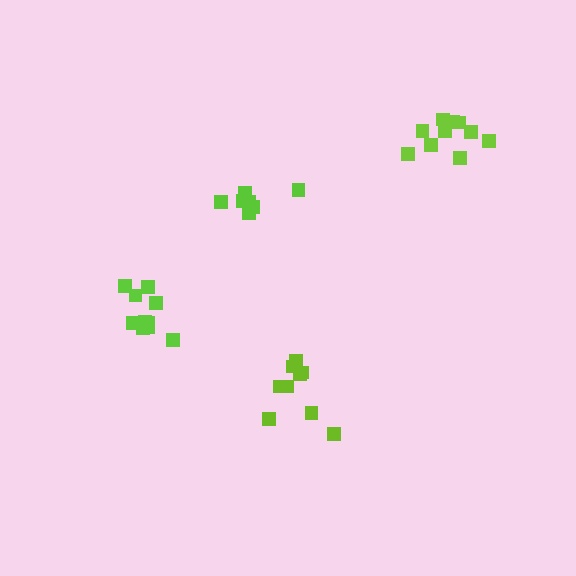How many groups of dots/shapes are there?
There are 4 groups.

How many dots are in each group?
Group 1: 9 dots, Group 2: 10 dots, Group 3: 7 dots, Group 4: 10 dots (36 total).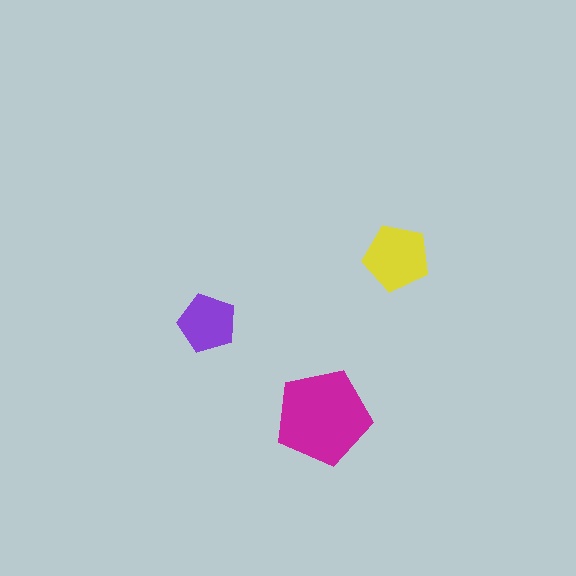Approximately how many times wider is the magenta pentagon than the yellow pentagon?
About 1.5 times wider.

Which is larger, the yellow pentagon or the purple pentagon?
The yellow one.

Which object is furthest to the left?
The purple pentagon is leftmost.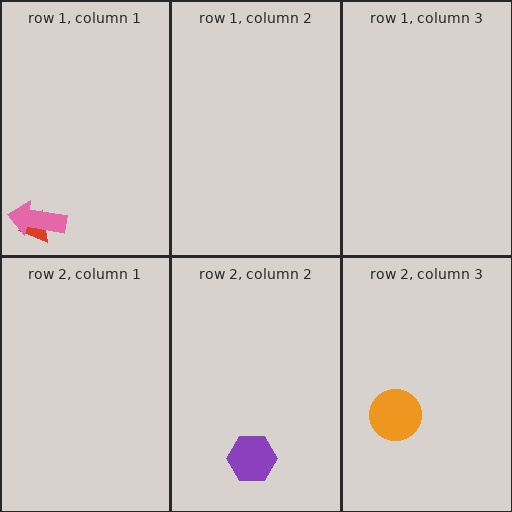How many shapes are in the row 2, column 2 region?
1.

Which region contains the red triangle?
The row 1, column 1 region.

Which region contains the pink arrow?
The row 1, column 1 region.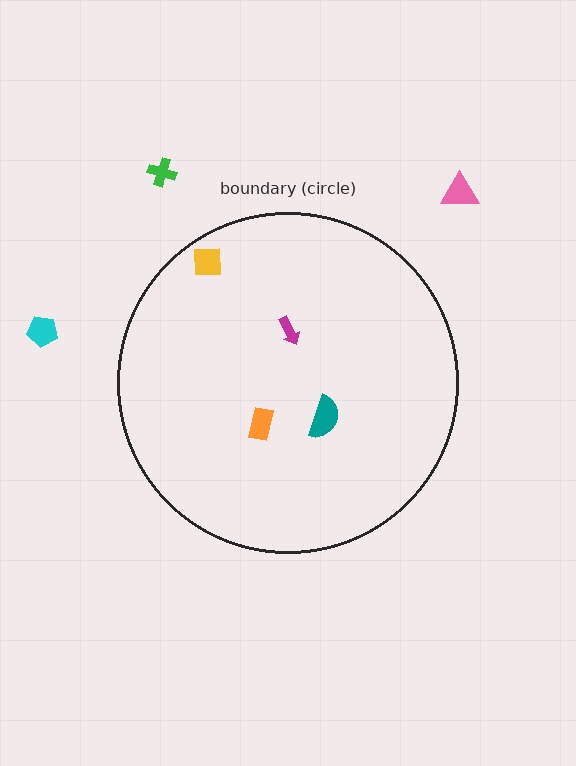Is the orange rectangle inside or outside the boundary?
Inside.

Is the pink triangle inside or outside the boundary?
Outside.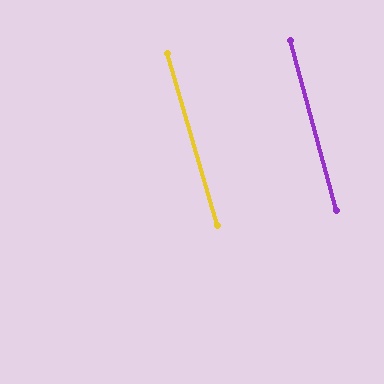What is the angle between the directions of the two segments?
Approximately 1 degree.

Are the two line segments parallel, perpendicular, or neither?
Parallel — their directions differ by only 0.9°.